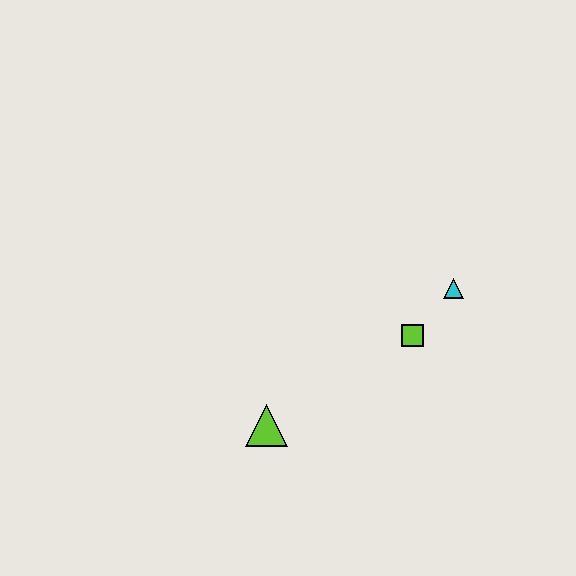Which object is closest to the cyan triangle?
The lime square is closest to the cyan triangle.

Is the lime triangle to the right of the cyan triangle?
No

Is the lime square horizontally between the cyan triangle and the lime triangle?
Yes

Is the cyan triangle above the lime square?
Yes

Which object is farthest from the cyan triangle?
The lime triangle is farthest from the cyan triangle.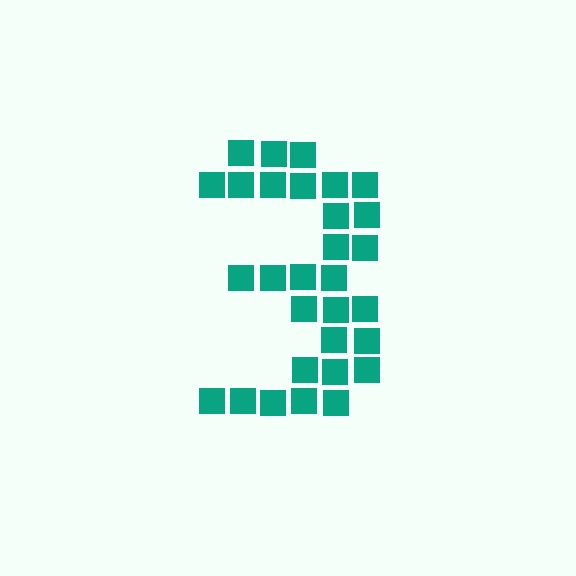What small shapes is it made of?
It is made of small squares.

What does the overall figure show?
The overall figure shows the digit 3.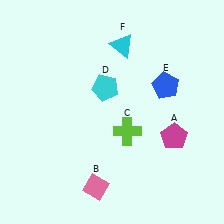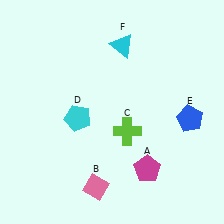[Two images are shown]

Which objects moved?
The objects that moved are: the magenta pentagon (A), the cyan pentagon (D), the blue pentagon (E).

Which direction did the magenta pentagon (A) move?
The magenta pentagon (A) moved down.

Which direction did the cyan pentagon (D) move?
The cyan pentagon (D) moved down.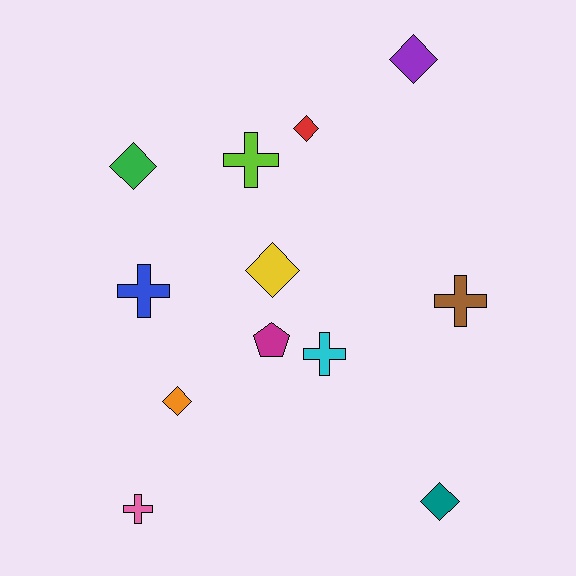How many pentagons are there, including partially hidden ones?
There is 1 pentagon.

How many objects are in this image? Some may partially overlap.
There are 12 objects.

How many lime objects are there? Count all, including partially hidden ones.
There is 1 lime object.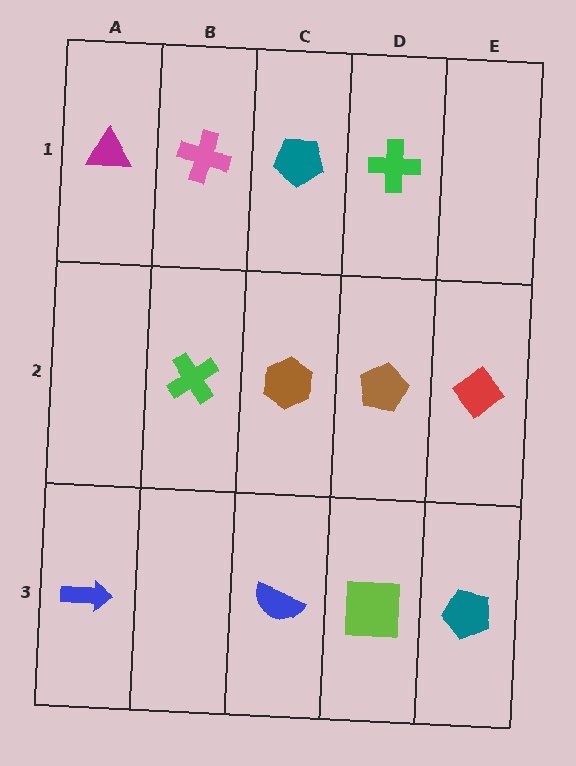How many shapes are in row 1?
4 shapes.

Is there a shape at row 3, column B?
No, that cell is empty.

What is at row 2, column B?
A green cross.